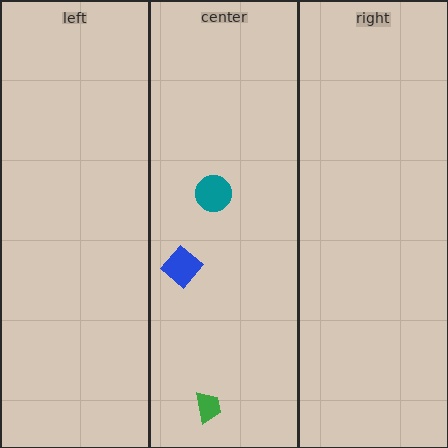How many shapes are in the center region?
3.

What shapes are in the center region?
The blue diamond, the teal circle, the green trapezoid.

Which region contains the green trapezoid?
The center region.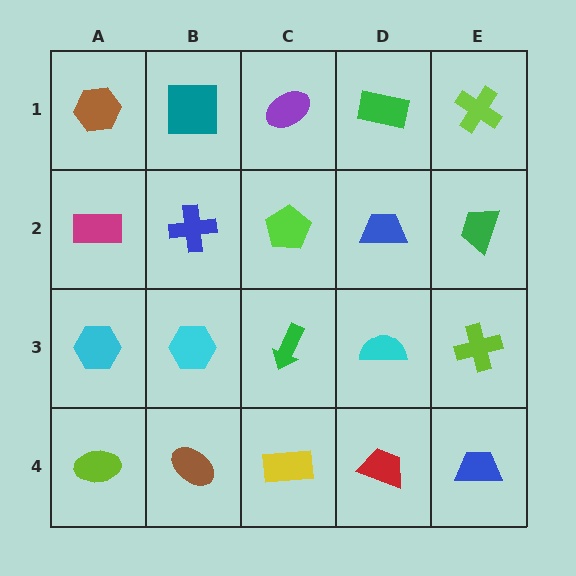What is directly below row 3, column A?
A lime ellipse.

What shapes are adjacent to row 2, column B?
A teal square (row 1, column B), a cyan hexagon (row 3, column B), a magenta rectangle (row 2, column A), a lime pentagon (row 2, column C).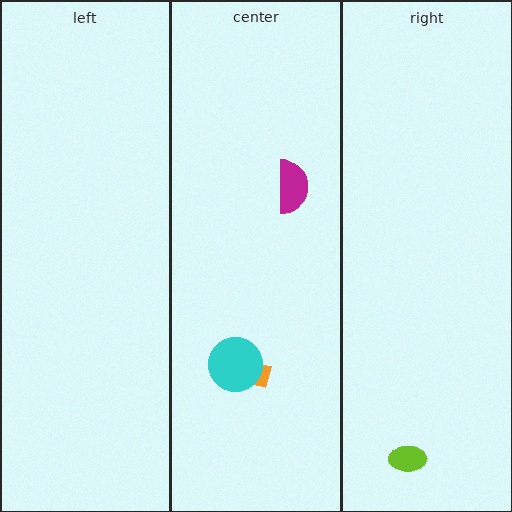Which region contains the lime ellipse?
The right region.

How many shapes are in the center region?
3.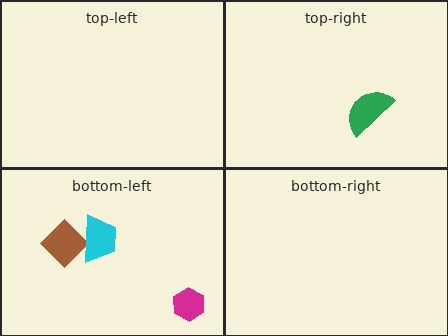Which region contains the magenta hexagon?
The bottom-left region.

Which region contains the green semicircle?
The top-right region.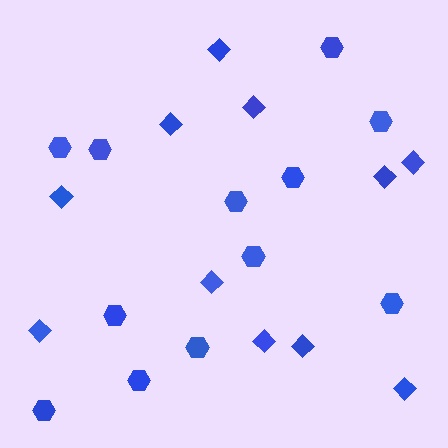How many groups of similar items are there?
There are 2 groups: one group of hexagons (12) and one group of diamonds (11).